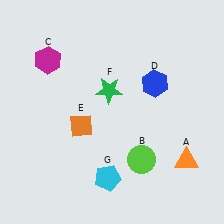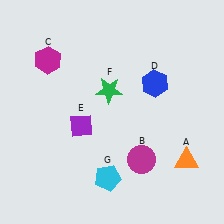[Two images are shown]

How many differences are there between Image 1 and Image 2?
There are 2 differences between the two images.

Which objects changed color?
B changed from lime to magenta. E changed from orange to purple.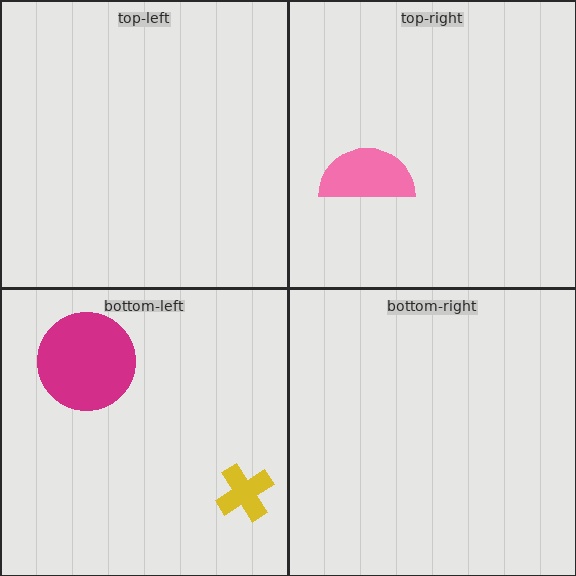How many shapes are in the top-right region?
1.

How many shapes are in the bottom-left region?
2.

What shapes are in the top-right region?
The pink semicircle.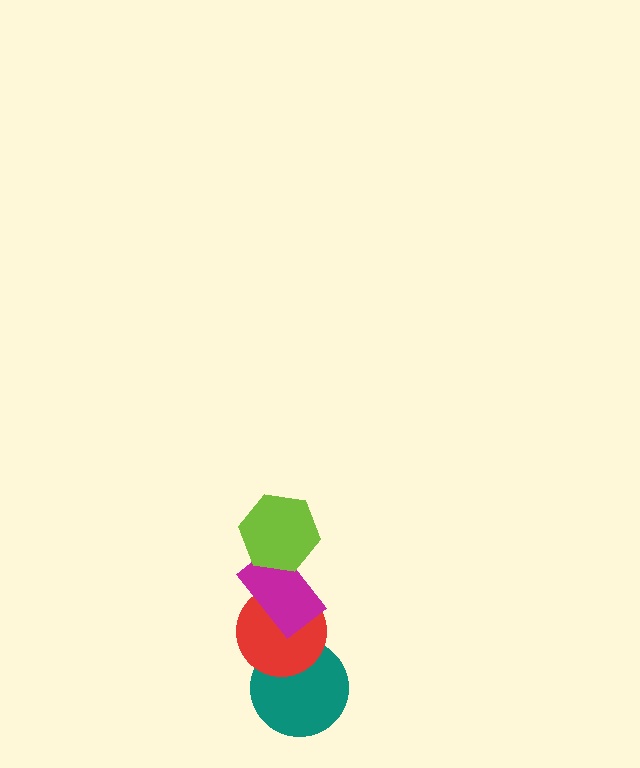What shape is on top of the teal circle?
The red circle is on top of the teal circle.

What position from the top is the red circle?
The red circle is 3rd from the top.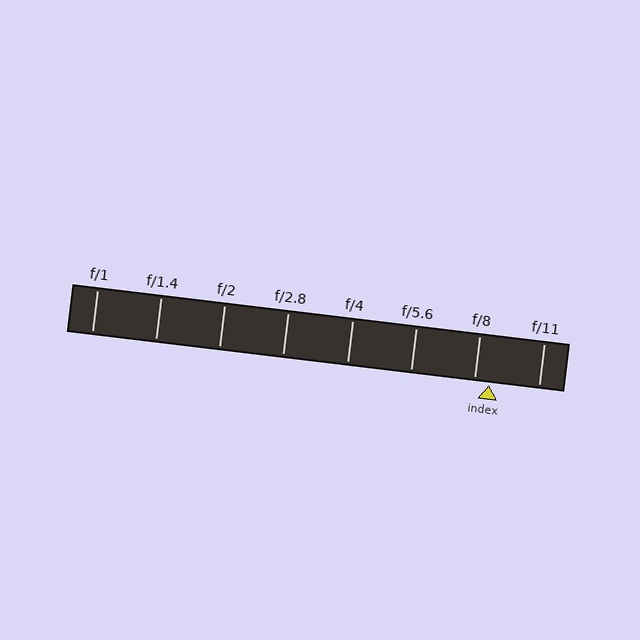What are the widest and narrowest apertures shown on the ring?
The widest aperture shown is f/1 and the narrowest is f/11.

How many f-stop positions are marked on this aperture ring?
There are 8 f-stop positions marked.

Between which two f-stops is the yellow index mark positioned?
The index mark is between f/8 and f/11.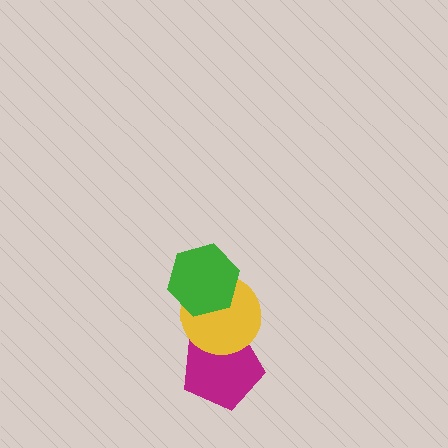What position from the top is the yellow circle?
The yellow circle is 2nd from the top.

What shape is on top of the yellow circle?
The green hexagon is on top of the yellow circle.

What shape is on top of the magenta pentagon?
The yellow circle is on top of the magenta pentagon.